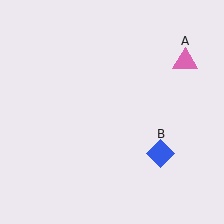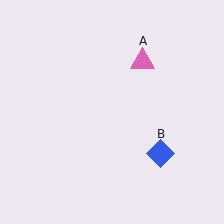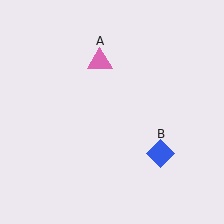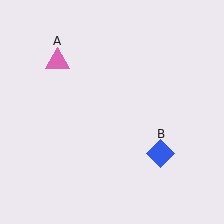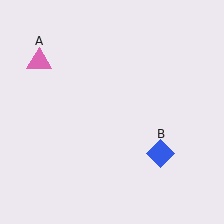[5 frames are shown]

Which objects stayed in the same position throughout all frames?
Blue diamond (object B) remained stationary.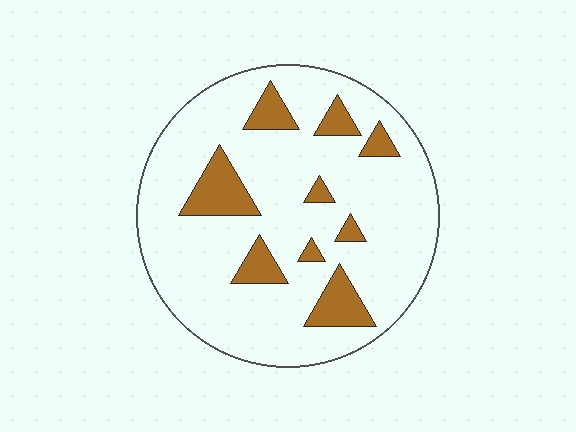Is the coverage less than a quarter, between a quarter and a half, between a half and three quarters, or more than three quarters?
Less than a quarter.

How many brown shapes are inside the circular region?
9.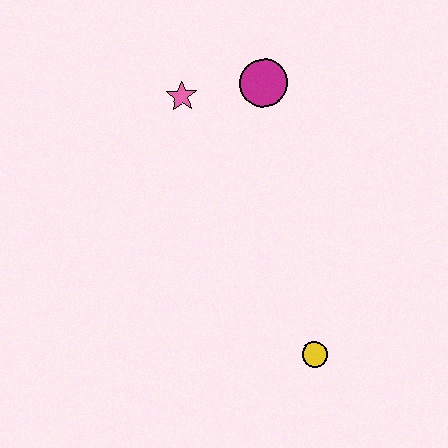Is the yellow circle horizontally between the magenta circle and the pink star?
No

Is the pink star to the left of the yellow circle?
Yes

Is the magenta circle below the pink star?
No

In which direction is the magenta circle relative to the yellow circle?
The magenta circle is above the yellow circle.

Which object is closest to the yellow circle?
The magenta circle is closest to the yellow circle.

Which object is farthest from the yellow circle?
The pink star is farthest from the yellow circle.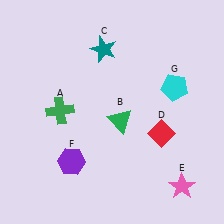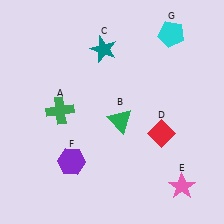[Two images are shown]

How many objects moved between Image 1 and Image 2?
1 object moved between the two images.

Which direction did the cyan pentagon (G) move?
The cyan pentagon (G) moved up.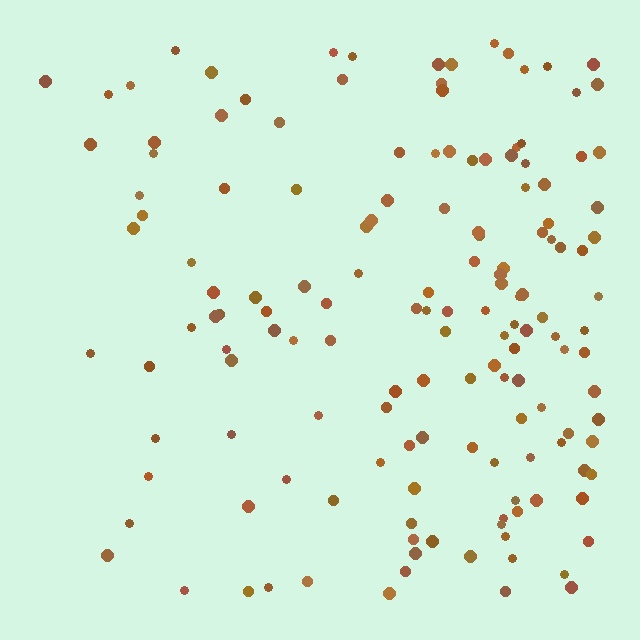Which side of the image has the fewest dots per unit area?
The left.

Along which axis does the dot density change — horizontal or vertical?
Horizontal.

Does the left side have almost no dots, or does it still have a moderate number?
Still a moderate number, just noticeably fewer than the right.